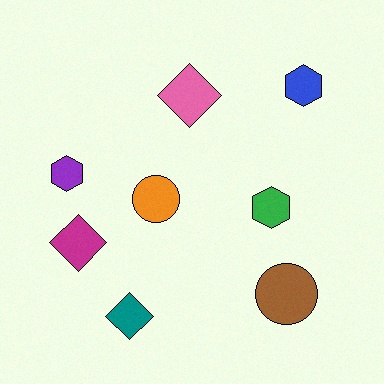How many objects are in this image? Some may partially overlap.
There are 8 objects.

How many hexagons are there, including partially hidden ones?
There are 3 hexagons.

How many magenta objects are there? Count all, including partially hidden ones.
There is 1 magenta object.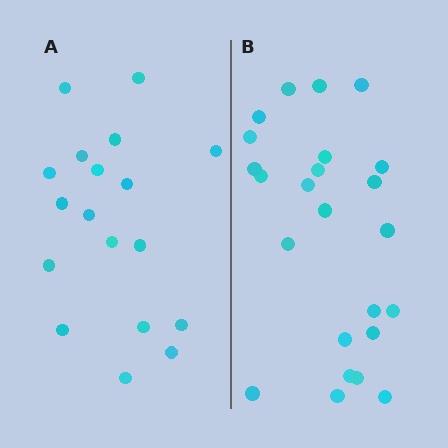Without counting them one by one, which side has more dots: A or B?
Region B (the right region) has more dots.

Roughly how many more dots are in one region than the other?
Region B has about 6 more dots than region A.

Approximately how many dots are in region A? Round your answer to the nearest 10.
About 20 dots. (The exact count is 18, which rounds to 20.)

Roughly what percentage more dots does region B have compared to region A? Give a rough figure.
About 35% more.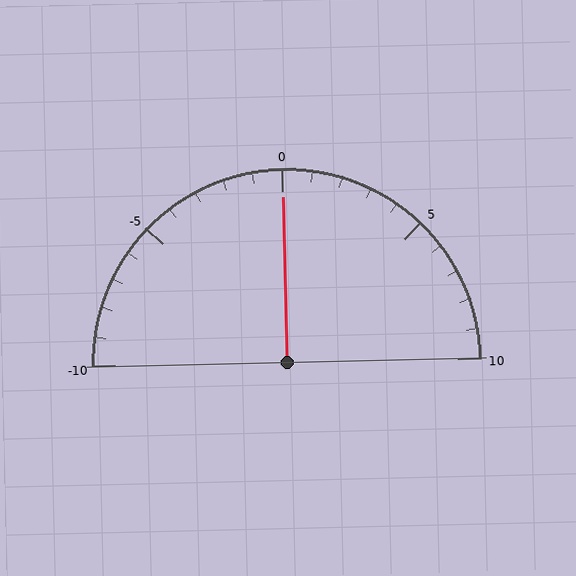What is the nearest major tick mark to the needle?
The nearest major tick mark is 0.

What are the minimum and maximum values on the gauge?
The gauge ranges from -10 to 10.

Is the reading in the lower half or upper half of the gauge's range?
The reading is in the upper half of the range (-10 to 10).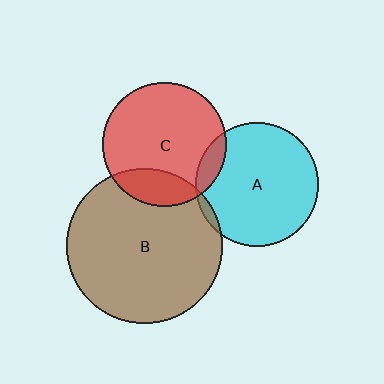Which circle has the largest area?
Circle B (brown).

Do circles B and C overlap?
Yes.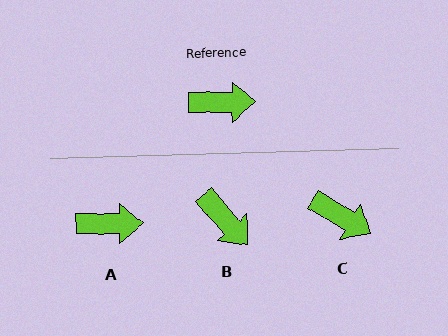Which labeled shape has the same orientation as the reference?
A.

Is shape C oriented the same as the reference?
No, it is off by about 31 degrees.